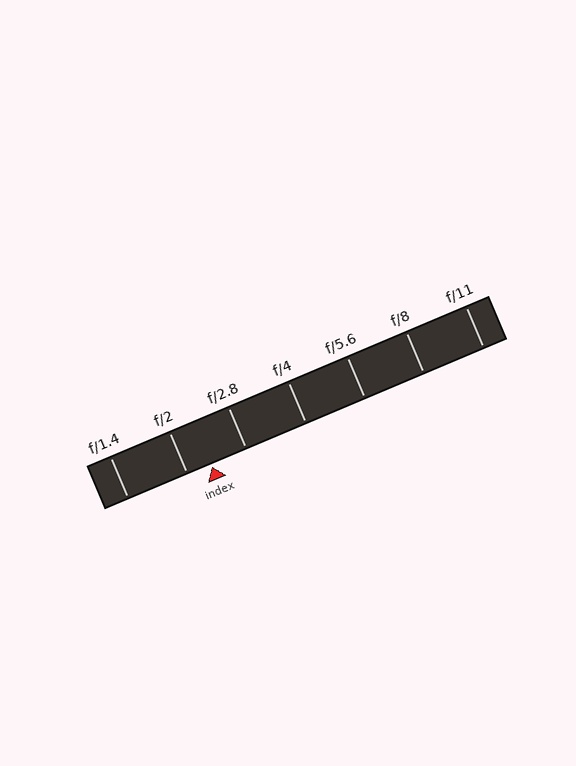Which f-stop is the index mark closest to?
The index mark is closest to f/2.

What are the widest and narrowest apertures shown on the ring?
The widest aperture shown is f/1.4 and the narrowest is f/11.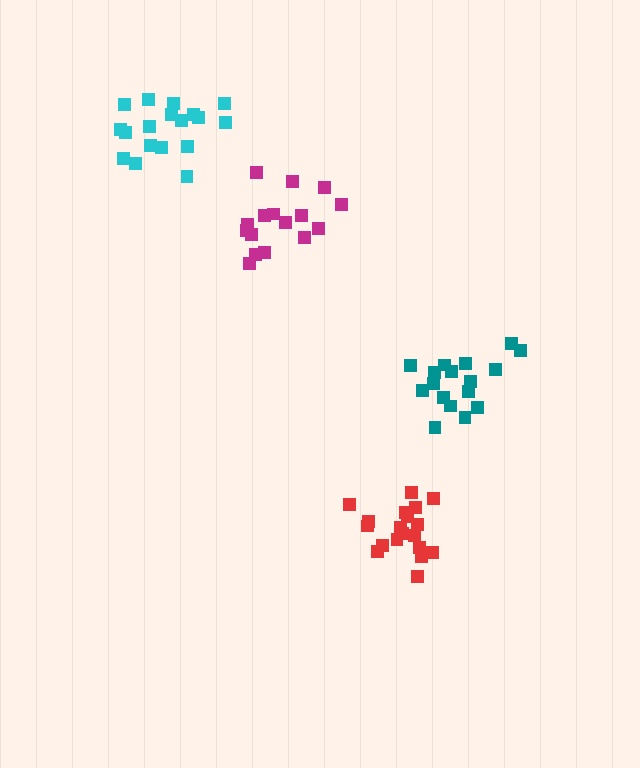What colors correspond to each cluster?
The clusters are colored: teal, red, magenta, cyan.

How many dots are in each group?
Group 1: 17 dots, Group 2: 19 dots, Group 3: 16 dots, Group 4: 18 dots (70 total).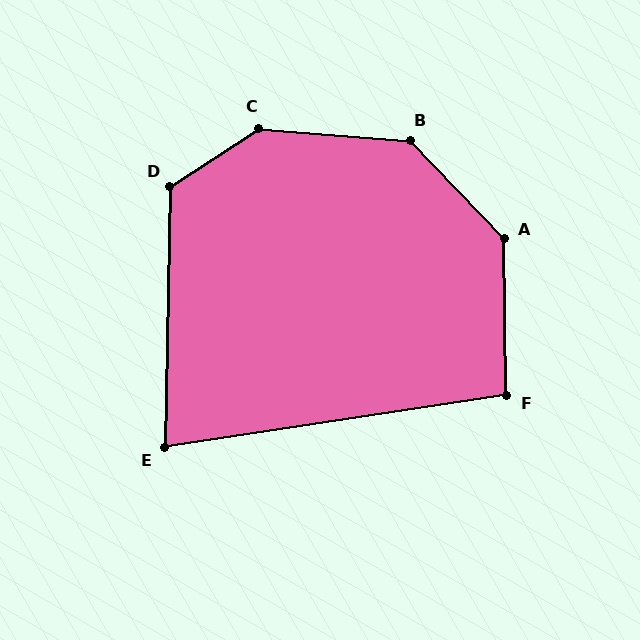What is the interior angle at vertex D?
Approximately 124 degrees (obtuse).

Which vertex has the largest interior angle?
C, at approximately 142 degrees.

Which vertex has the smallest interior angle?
E, at approximately 80 degrees.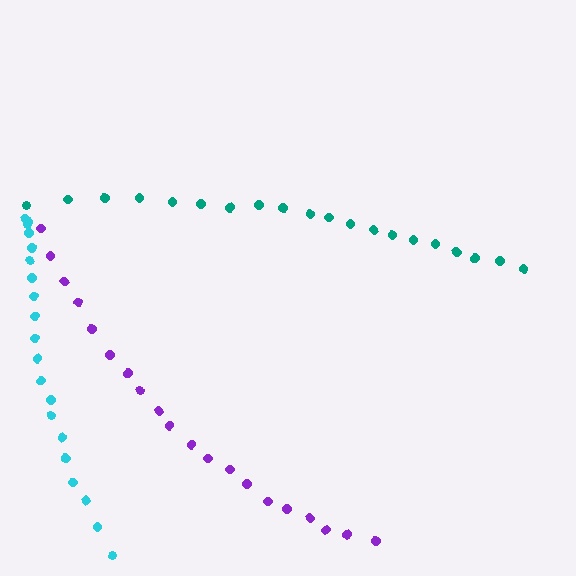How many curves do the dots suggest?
There are 3 distinct paths.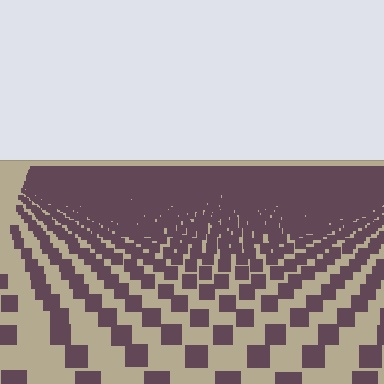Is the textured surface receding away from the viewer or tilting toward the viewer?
The surface is receding away from the viewer. Texture elements get smaller and denser toward the top.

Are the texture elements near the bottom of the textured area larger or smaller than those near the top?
Larger. Near the bottom, elements are closer to the viewer and appear at a bigger on-screen size.